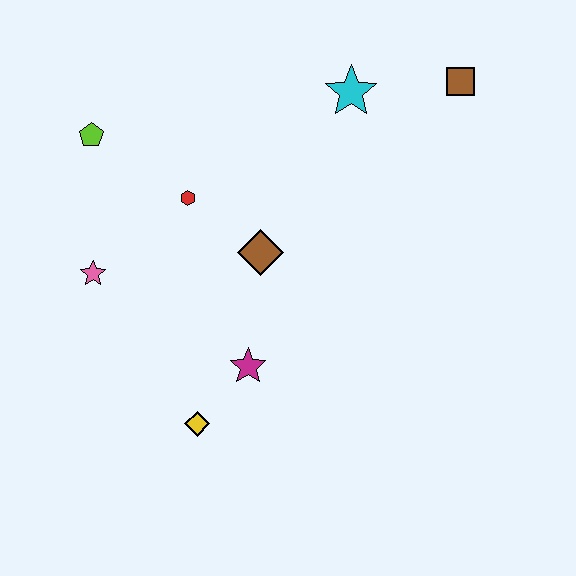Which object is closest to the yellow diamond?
The magenta star is closest to the yellow diamond.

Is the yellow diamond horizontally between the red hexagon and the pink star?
No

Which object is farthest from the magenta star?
The brown square is farthest from the magenta star.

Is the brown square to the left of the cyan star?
No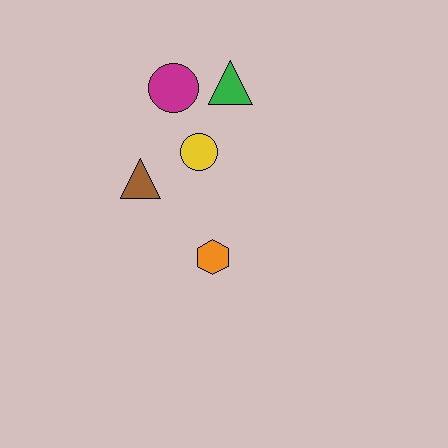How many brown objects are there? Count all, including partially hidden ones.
There is 1 brown object.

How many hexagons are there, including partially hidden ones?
There is 1 hexagon.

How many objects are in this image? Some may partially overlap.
There are 5 objects.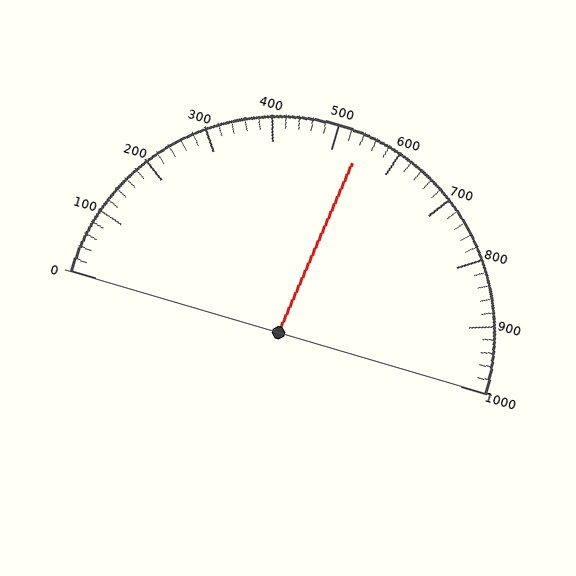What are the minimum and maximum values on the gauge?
The gauge ranges from 0 to 1000.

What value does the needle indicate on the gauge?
The needle indicates approximately 540.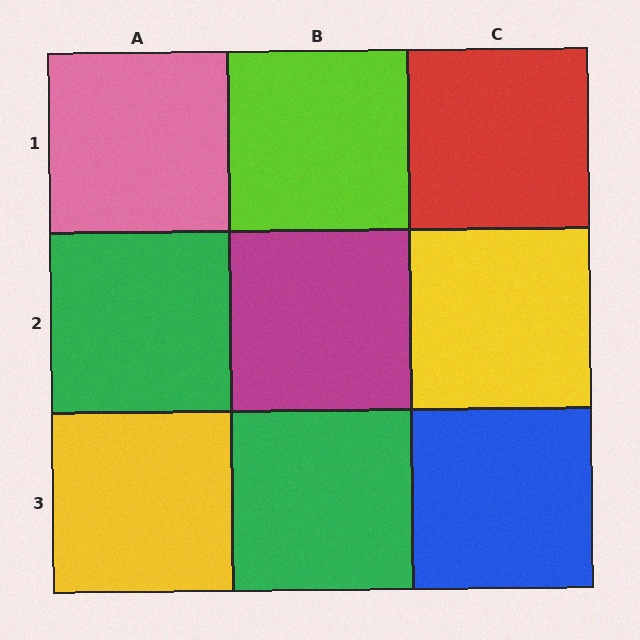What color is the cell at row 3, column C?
Blue.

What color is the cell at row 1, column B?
Lime.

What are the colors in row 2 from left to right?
Green, magenta, yellow.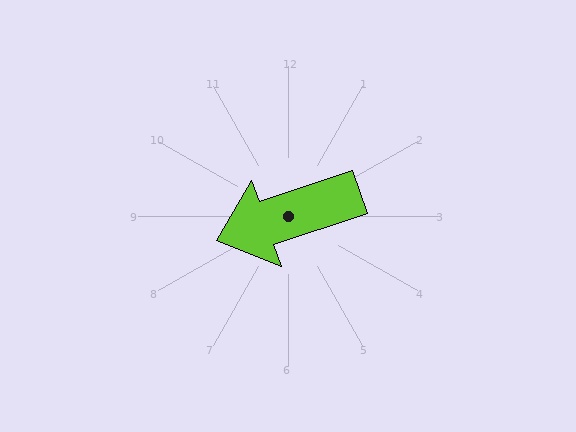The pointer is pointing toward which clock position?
Roughly 8 o'clock.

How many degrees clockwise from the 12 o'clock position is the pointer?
Approximately 251 degrees.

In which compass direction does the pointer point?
West.